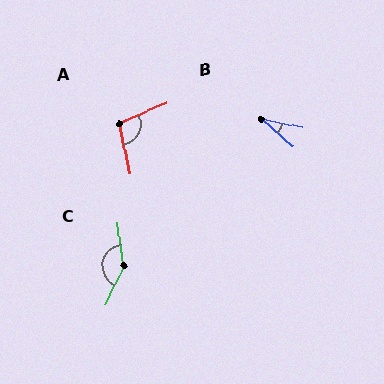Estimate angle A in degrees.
Approximately 101 degrees.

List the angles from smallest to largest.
B (30°), A (101°), C (146°).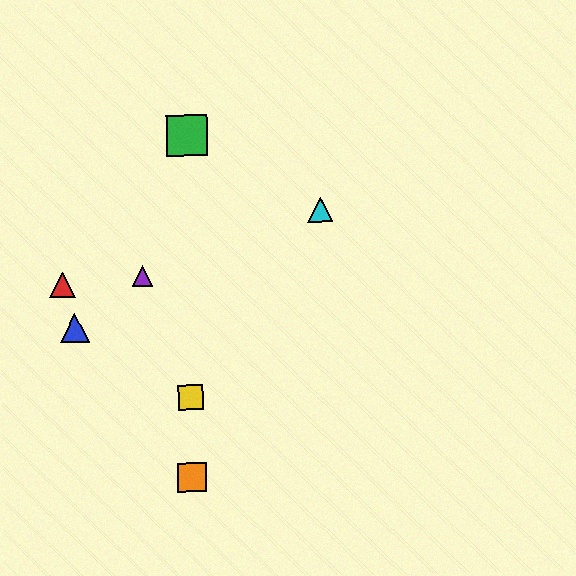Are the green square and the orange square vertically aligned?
Yes, both are at x≈187.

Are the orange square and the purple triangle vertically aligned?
No, the orange square is at x≈192 and the purple triangle is at x≈142.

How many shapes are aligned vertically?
3 shapes (the green square, the yellow square, the orange square) are aligned vertically.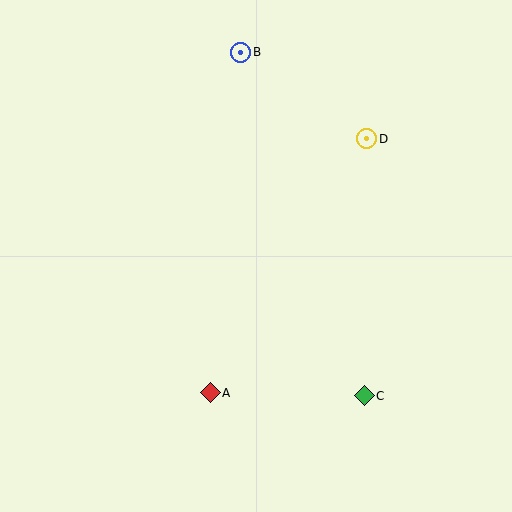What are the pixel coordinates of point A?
Point A is at (210, 393).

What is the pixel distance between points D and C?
The distance between D and C is 257 pixels.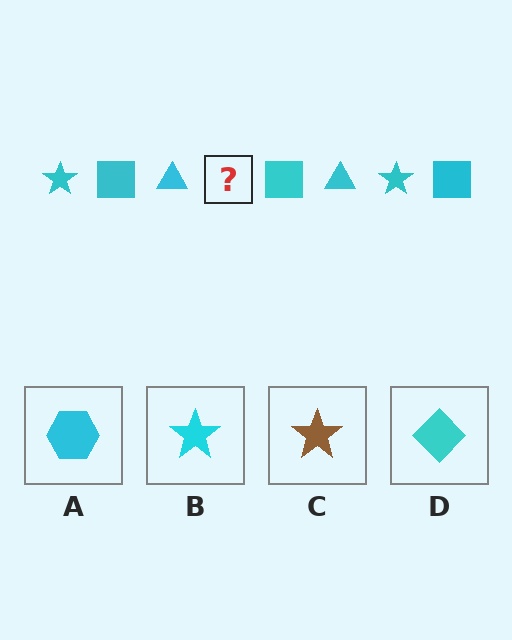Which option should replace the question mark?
Option B.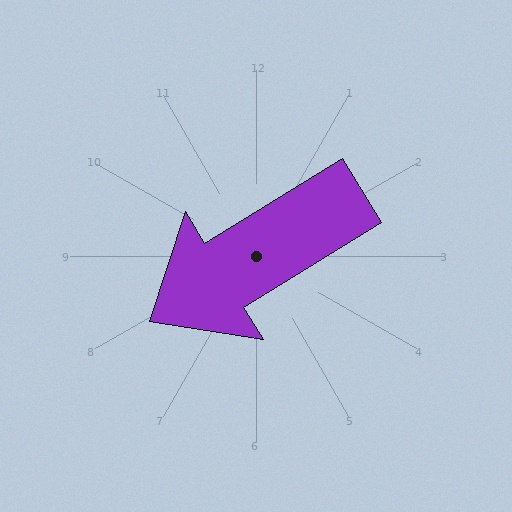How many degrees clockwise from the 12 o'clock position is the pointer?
Approximately 238 degrees.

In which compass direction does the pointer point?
Southwest.